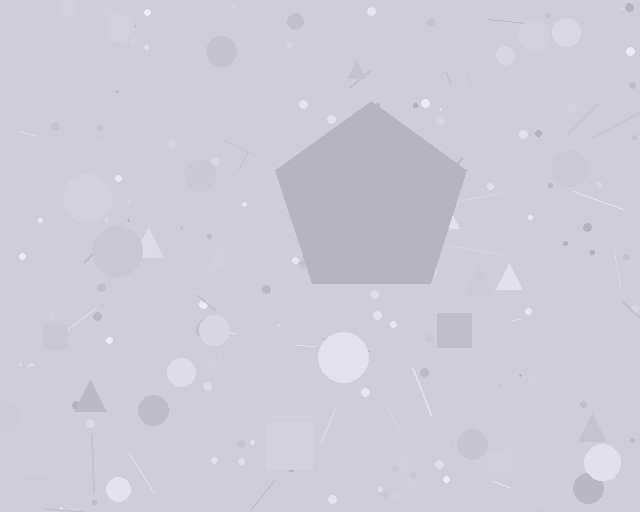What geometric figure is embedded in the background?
A pentagon is embedded in the background.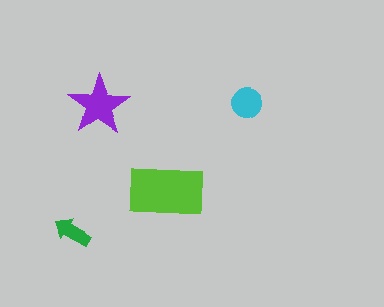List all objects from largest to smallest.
The lime rectangle, the purple star, the cyan circle, the green arrow.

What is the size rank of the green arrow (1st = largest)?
4th.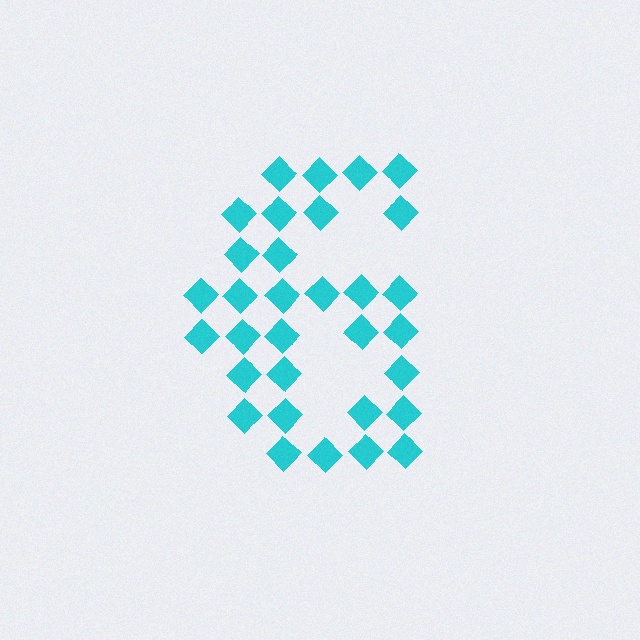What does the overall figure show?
The overall figure shows the digit 6.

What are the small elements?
The small elements are diamonds.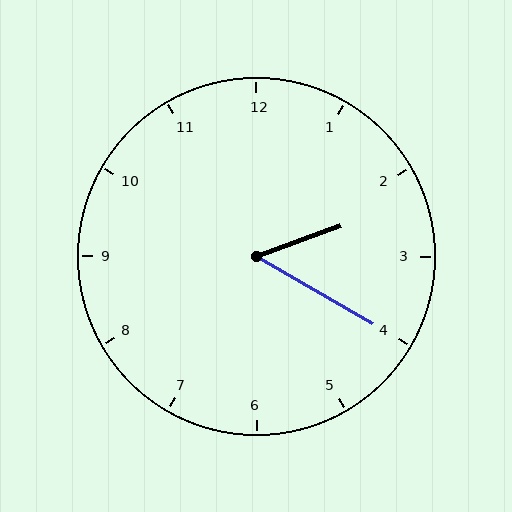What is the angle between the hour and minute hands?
Approximately 50 degrees.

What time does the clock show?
2:20.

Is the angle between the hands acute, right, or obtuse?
It is acute.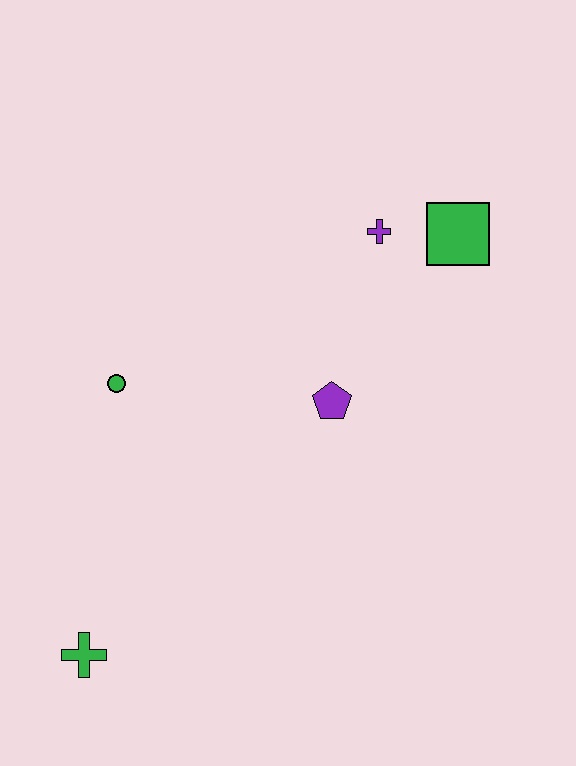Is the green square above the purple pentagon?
Yes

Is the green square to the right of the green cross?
Yes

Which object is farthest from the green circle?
The green square is farthest from the green circle.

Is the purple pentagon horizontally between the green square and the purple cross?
No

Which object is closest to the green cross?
The green circle is closest to the green cross.